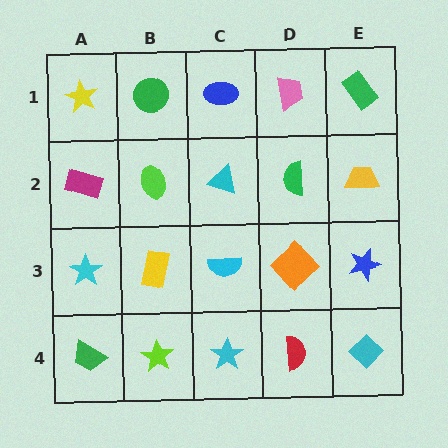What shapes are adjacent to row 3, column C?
A cyan triangle (row 2, column C), a cyan star (row 4, column C), a yellow rectangle (row 3, column B), an orange diamond (row 3, column D).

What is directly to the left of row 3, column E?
An orange diamond.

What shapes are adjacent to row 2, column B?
A green circle (row 1, column B), a yellow rectangle (row 3, column B), a magenta rectangle (row 2, column A), a cyan triangle (row 2, column C).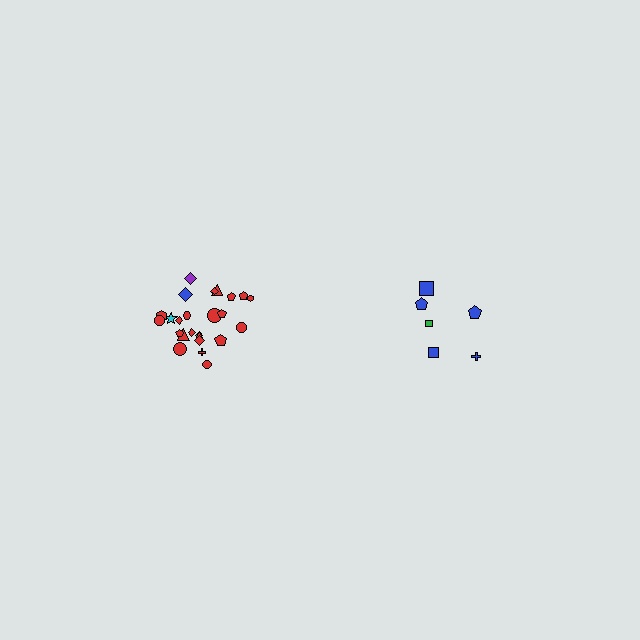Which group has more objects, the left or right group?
The left group.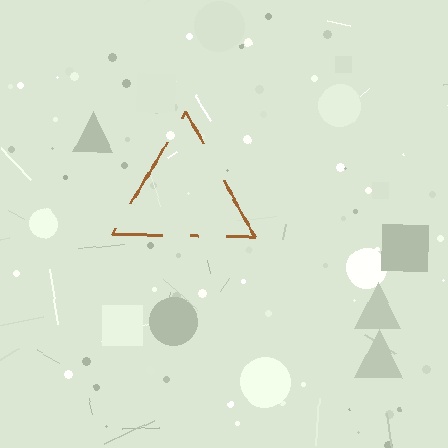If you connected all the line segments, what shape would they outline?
They would outline a triangle.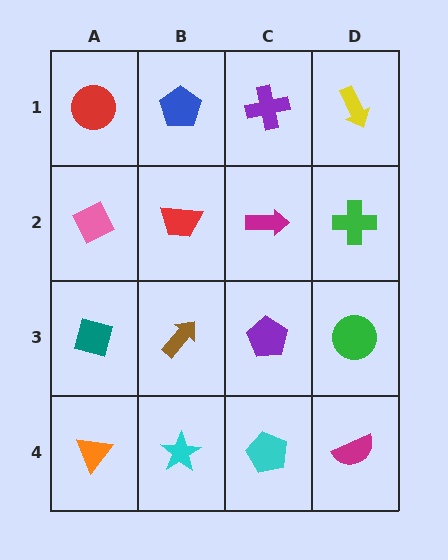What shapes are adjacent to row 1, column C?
A magenta arrow (row 2, column C), a blue pentagon (row 1, column B), a yellow arrow (row 1, column D).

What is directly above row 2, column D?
A yellow arrow.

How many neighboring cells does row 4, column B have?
3.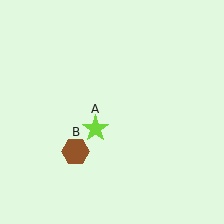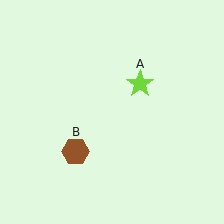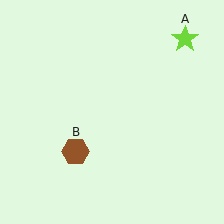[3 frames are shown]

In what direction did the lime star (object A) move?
The lime star (object A) moved up and to the right.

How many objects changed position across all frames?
1 object changed position: lime star (object A).